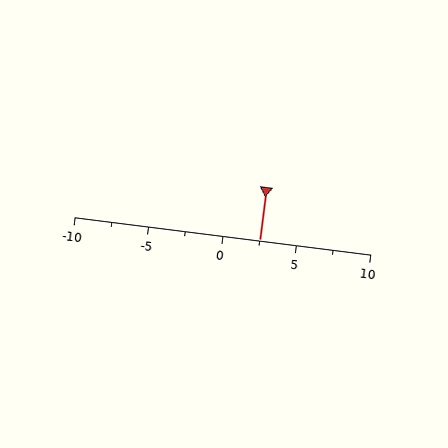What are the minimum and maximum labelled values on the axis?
The axis runs from -10 to 10.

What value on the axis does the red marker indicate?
The marker indicates approximately 2.5.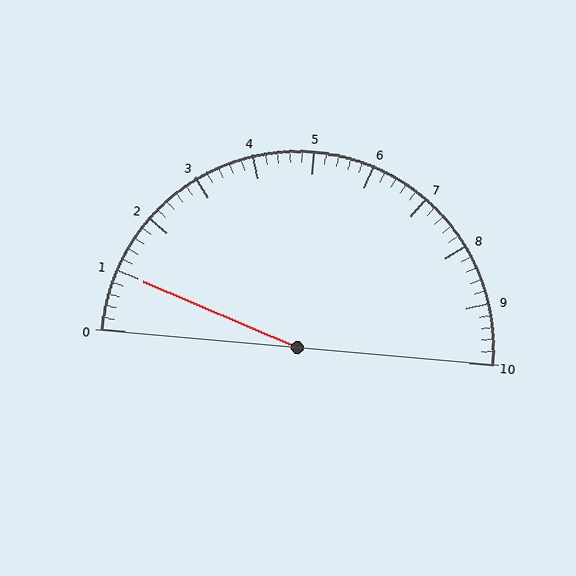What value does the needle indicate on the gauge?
The needle indicates approximately 1.0.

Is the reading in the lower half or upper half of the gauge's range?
The reading is in the lower half of the range (0 to 10).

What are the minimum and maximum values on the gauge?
The gauge ranges from 0 to 10.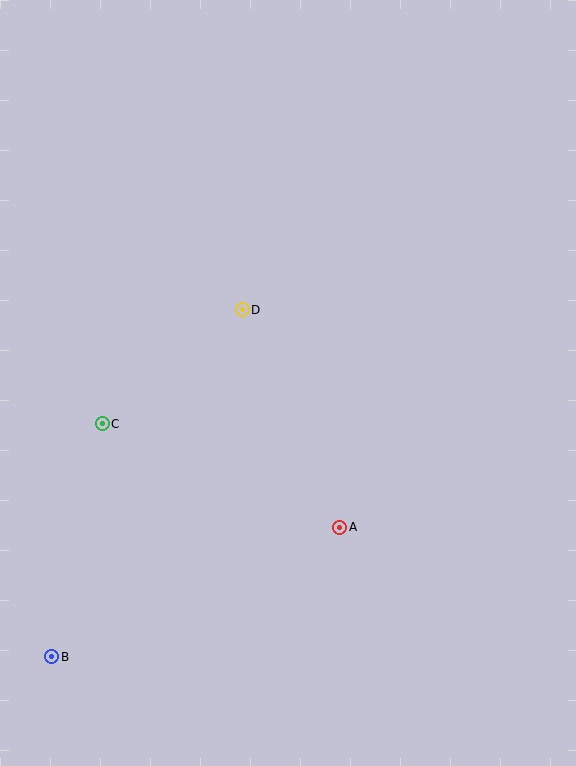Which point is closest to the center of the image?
Point D at (242, 310) is closest to the center.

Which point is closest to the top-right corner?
Point D is closest to the top-right corner.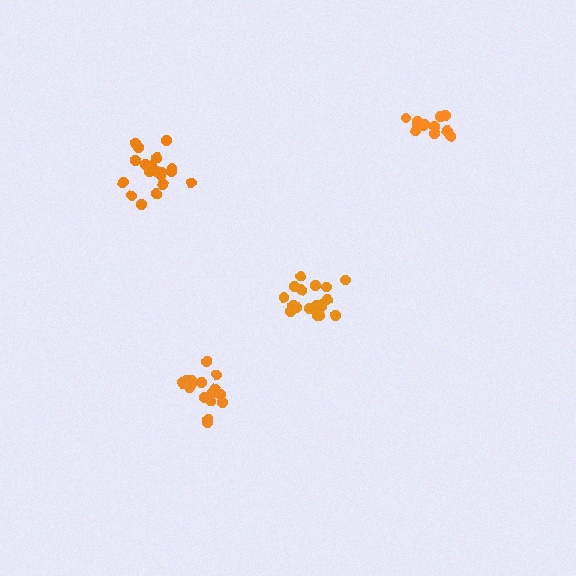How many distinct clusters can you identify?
There are 4 distinct clusters.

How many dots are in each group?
Group 1: 17 dots, Group 2: 18 dots, Group 3: 19 dots, Group 4: 13 dots (67 total).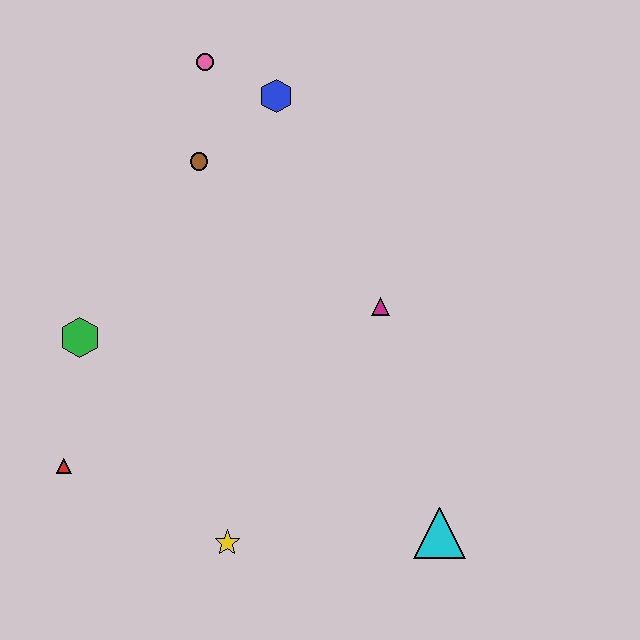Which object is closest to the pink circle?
The blue hexagon is closest to the pink circle.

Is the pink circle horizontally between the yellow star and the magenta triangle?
No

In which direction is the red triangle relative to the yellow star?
The red triangle is to the left of the yellow star.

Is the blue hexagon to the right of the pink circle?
Yes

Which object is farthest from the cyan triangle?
The pink circle is farthest from the cyan triangle.